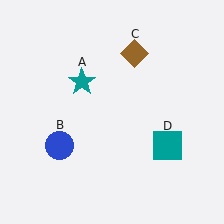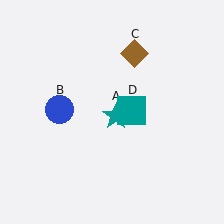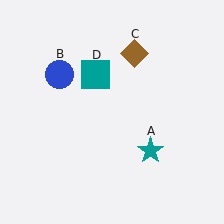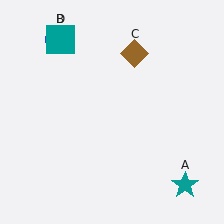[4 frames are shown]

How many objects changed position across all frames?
3 objects changed position: teal star (object A), blue circle (object B), teal square (object D).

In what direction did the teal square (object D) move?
The teal square (object D) moved up and to the left.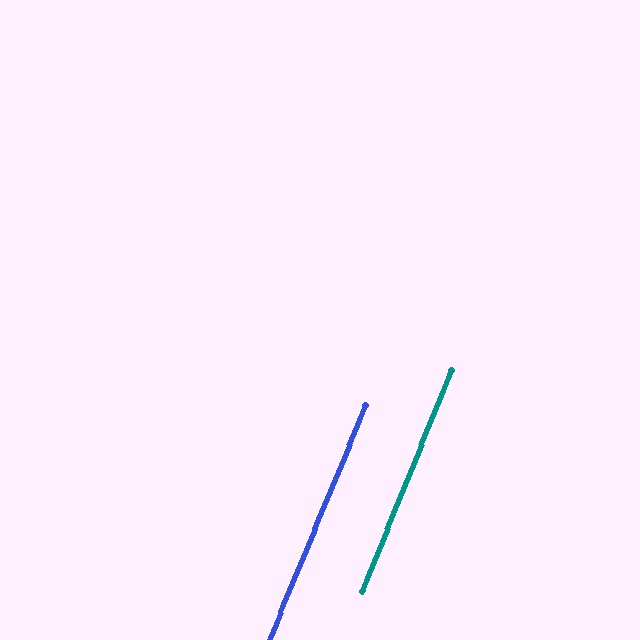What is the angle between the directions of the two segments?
Approximately 0 degrees.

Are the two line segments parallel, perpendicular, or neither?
Parallel — their directions differ by only 0.3°.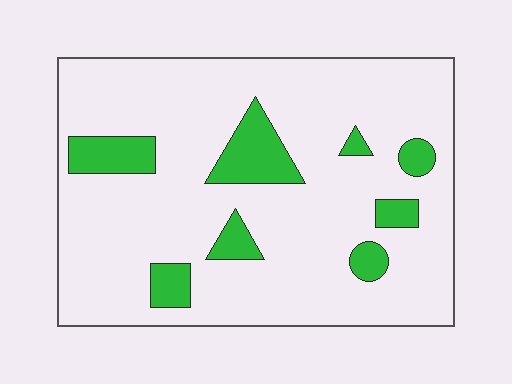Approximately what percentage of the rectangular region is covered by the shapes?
Approximately 15%.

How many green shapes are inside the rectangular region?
8.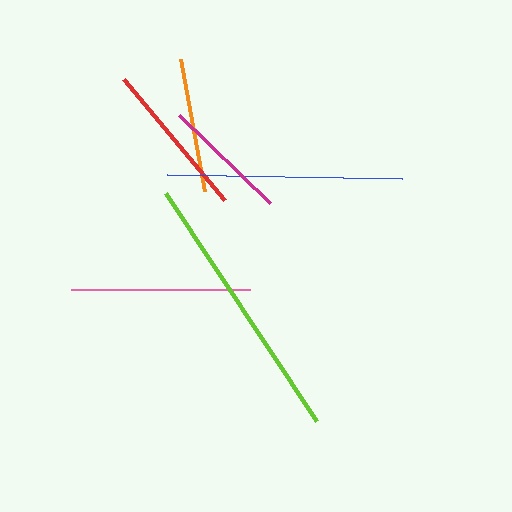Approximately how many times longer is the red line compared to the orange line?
The red line is approximately 1.2 times the length of the orange line.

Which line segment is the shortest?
The magenta line is the shortest at approximately 126 pixels.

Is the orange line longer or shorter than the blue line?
The blue line is longer than the orange line.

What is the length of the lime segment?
The lime segment is approximately 274 pixels long.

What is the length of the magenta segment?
The magenta segment is approximately 126 pixels long.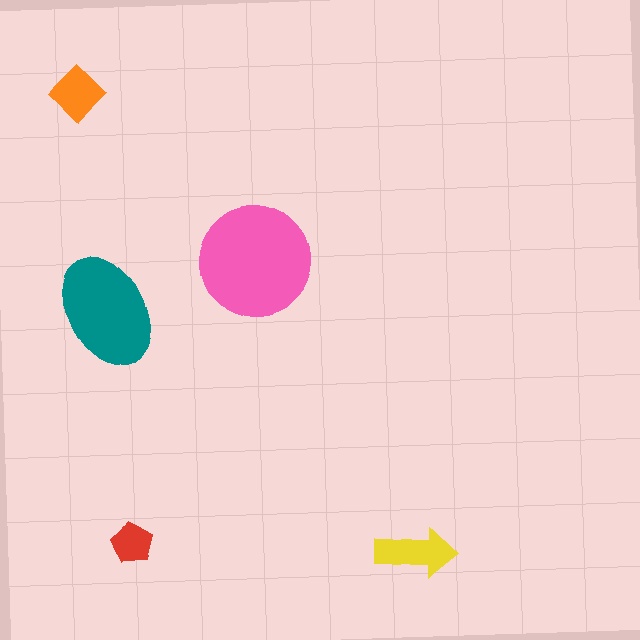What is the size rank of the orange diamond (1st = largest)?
4th.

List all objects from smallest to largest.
The red pentagon, the orange diamond, the yellow arrow, the teal ellipse, the pink circle.